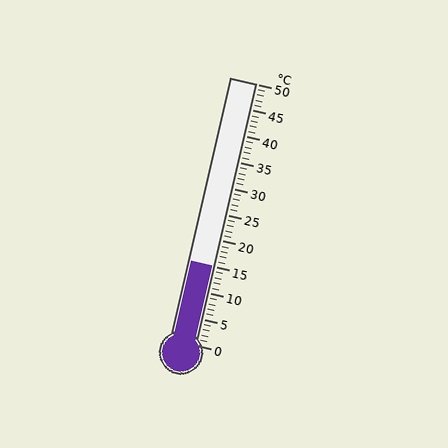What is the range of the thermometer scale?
The thermometer scale ranges from 0°C to 50°C.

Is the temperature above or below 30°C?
The temperature is below 30°C.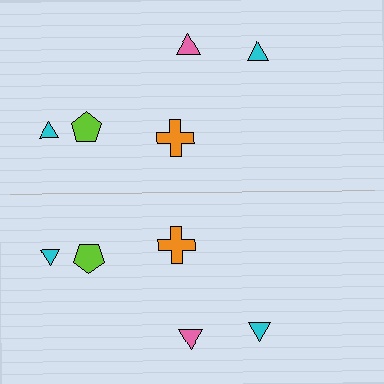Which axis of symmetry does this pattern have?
The pattern has a horizontal axis of symmetry running through the center of the image.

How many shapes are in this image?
There are 10 shapes in this image.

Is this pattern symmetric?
Yes, this pattern has bilateral (reflection) symmetry.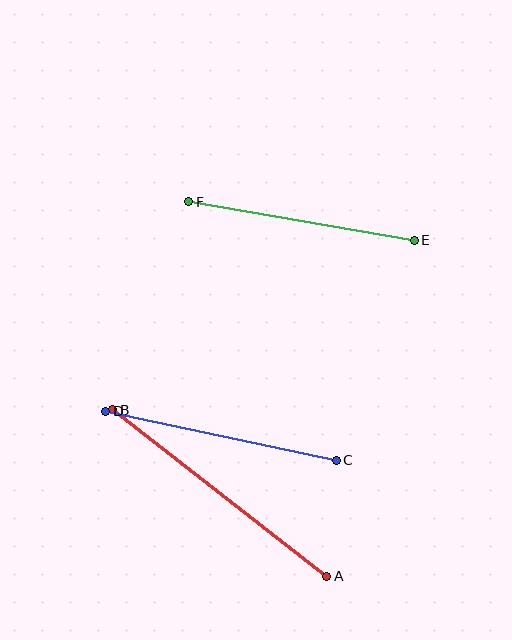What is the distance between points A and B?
The distance is approximately 271 pixels.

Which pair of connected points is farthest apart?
Points A and B are farthest apart.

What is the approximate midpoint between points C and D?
The midpoint is at approximately (221, 436) pixels.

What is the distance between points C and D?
The distance is approximately 236 pixels.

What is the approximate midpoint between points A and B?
The midpoint is at approximately (220, 493) pixels.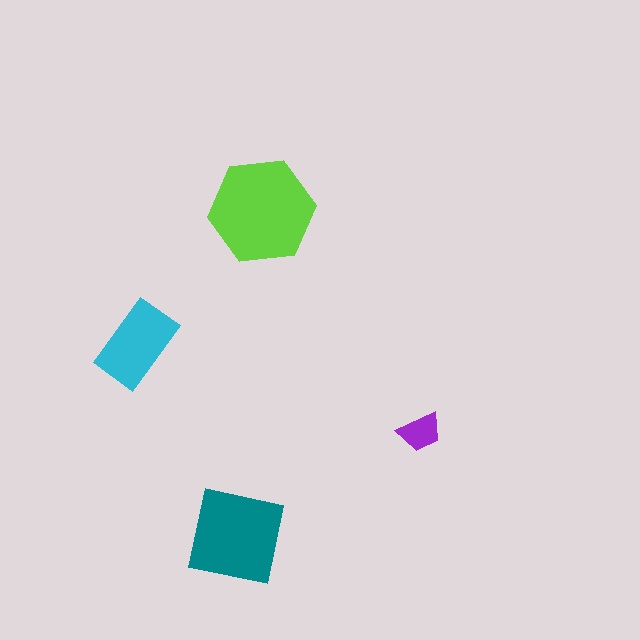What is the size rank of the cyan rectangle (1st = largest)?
3rd.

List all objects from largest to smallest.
The lime hexagon, the teal square, the cyan rectangle, the purple trapezoid.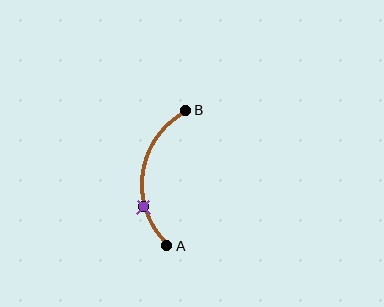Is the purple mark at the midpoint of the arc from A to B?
No. The purple mark lies on the arc but is closer to endpoint A. The arc midpoint would be at the point on the curve equidistant along the arc from both A and B.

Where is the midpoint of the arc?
The arc midpoint is the point on the curve farthest from the straight line joining A and B. It sits to the left of that line.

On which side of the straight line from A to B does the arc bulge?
The arc bulges to the left of the straight line connecting A and B.